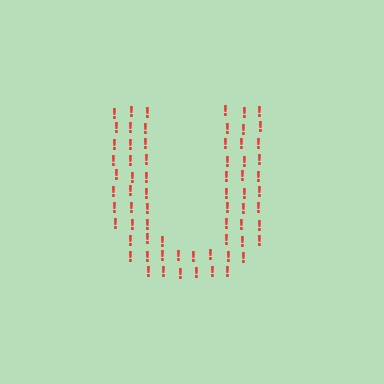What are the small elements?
The small elements are exclamation marks.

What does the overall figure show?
The overall figure shows the letter U.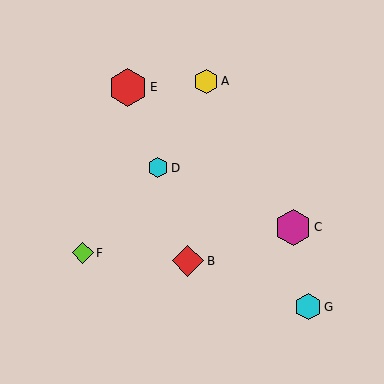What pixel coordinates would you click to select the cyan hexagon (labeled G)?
Click at (308, 307) to select the cyan hexagon G.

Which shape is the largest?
The red hexagon (labeled E) is the largest.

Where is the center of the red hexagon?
The center of the red hexagon is at (128, 87).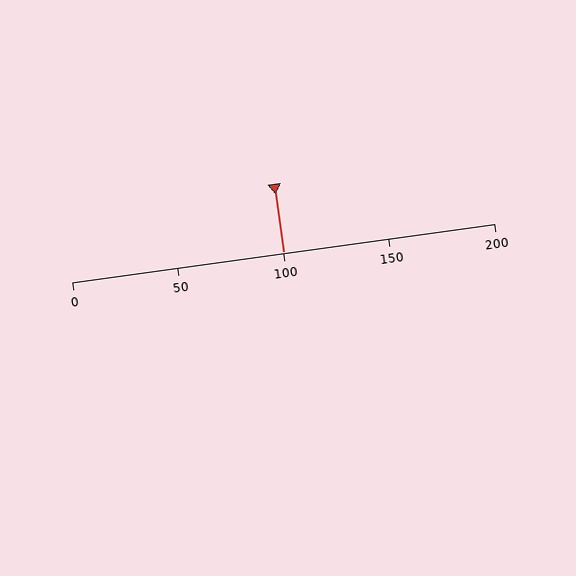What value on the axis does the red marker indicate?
The marker indicates approximately 100.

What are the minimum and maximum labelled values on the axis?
The axis runs from 0 to 200.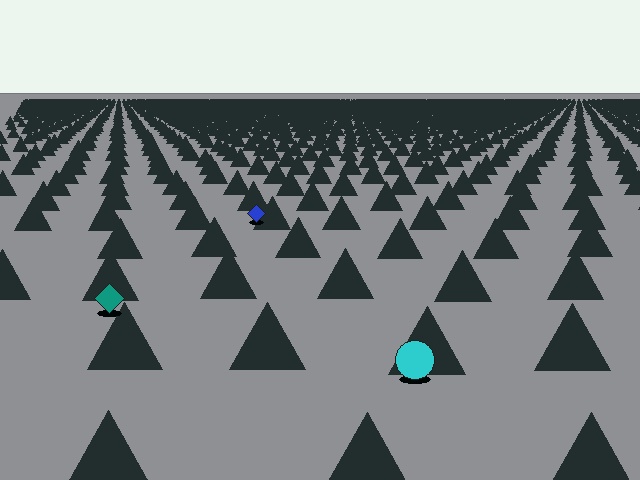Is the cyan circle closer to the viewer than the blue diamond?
Yes. The cyan circle is closer — you can tell from the texture gradient: the ground texture is coarser near it.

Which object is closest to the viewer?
The cyan circle is closest. The texture marks near it are larger and more spread out.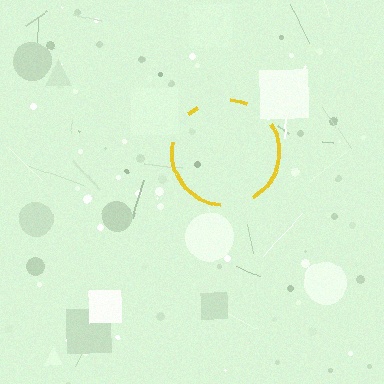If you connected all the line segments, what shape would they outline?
They would outline a circle.